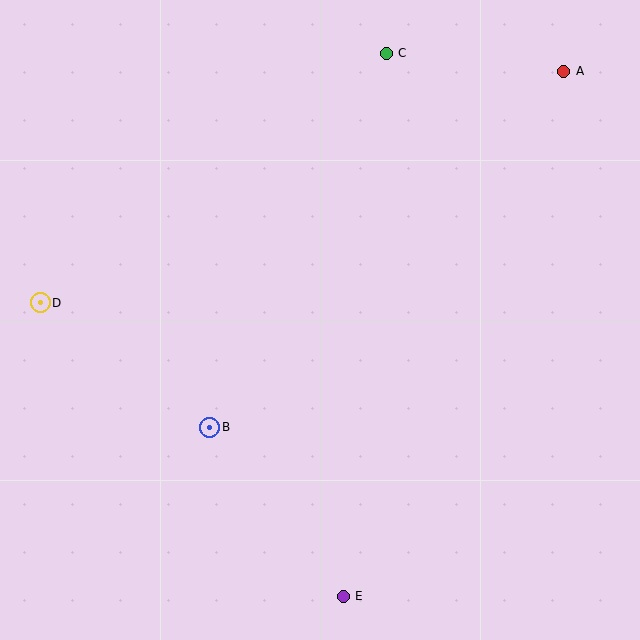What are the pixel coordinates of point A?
Point A is at (564, 71).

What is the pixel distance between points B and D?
The distance between B and D is 210 pixels.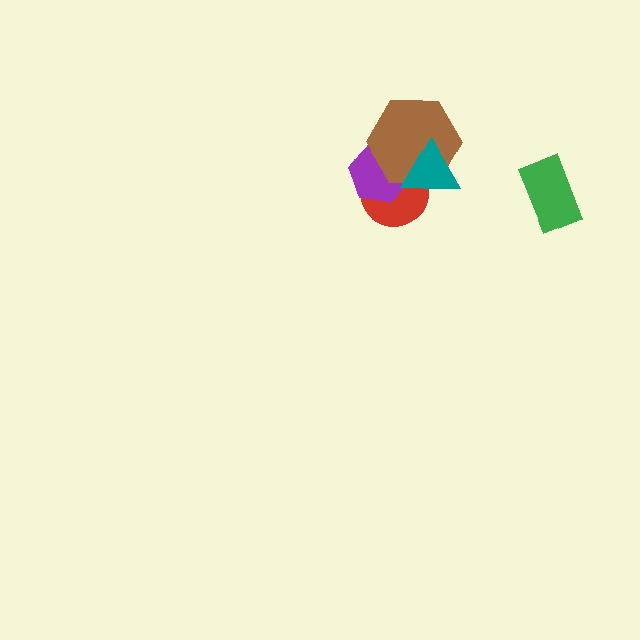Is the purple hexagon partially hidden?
Yes, it is partially covered by another shape.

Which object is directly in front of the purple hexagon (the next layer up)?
The brown hexagon is directly in front of the purple hexagon.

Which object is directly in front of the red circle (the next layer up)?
The purple hexagon is directly in front of the red circle.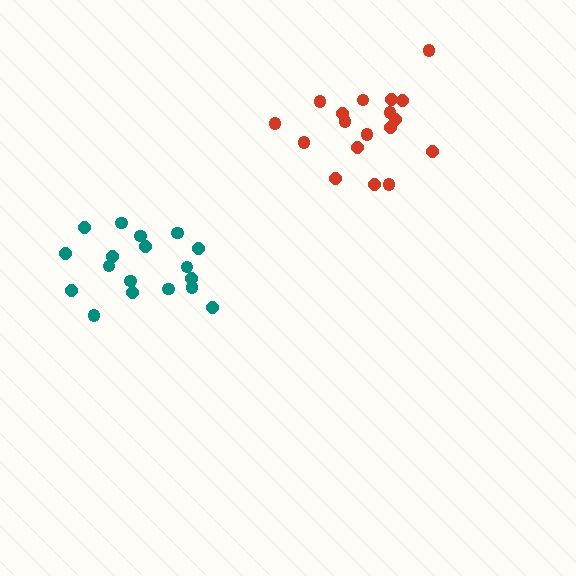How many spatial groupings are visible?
There are 2 spatial groupings.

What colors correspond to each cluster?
The clusters are colored: teal, red.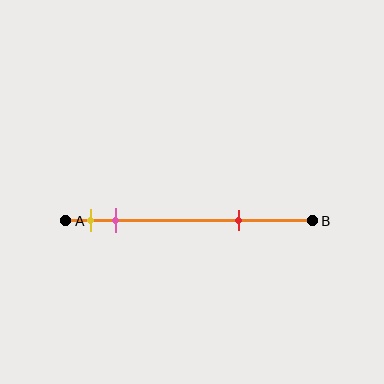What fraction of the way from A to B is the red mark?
The red mark is approximately 70% (0.7) of the way from A to B.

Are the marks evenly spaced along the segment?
No, the marks are not evenly spaced.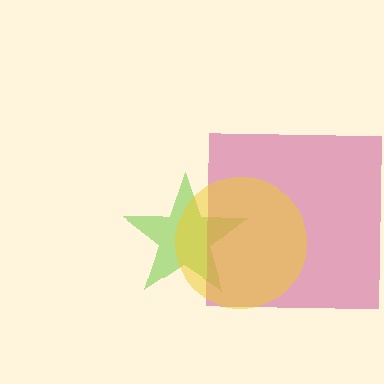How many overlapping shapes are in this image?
There are 3 overlapping shapes in the image.